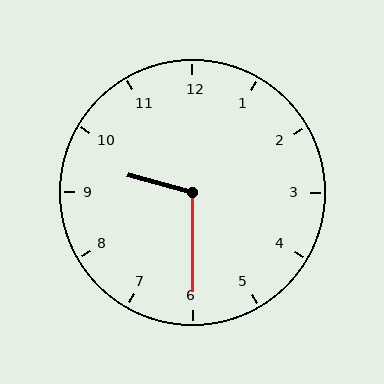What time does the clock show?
9:30.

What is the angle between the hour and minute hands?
Approximately 105 degrees.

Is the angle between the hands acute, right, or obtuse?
It is obtuse.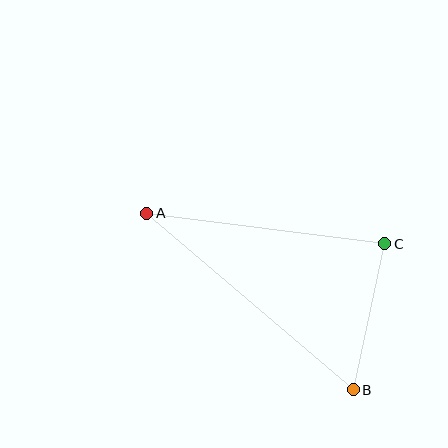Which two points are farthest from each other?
Points A and B are farthest from each other.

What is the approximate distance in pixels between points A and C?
The distance between A and C is approximately 240 pixels.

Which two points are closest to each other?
Points B and C are closest to each other.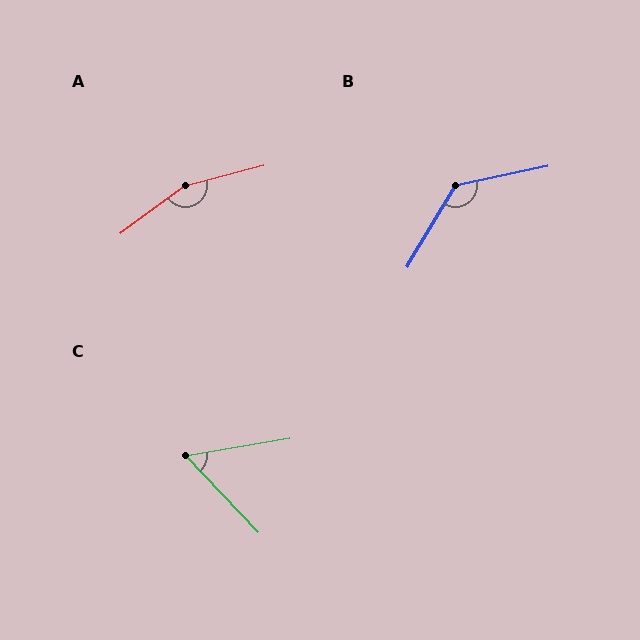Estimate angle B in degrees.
Approximately 133 degrees.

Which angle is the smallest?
C, at approximately 56 degrees.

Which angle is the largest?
A, at approximately 158 degrees.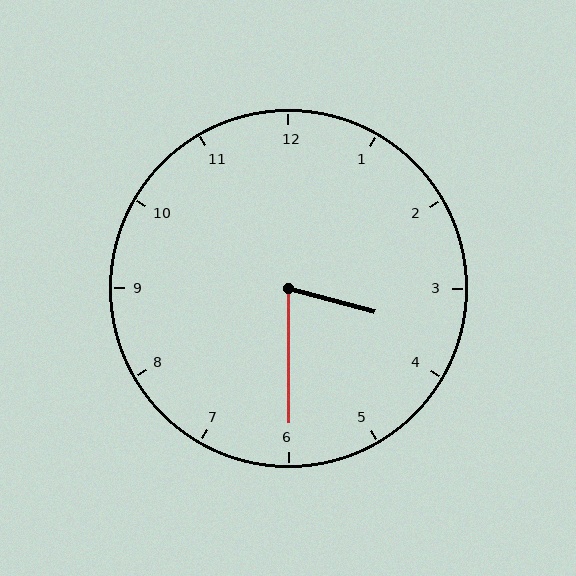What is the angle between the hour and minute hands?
Approximately 75 degrees.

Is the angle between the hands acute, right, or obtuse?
It is acute.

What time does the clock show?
3:30.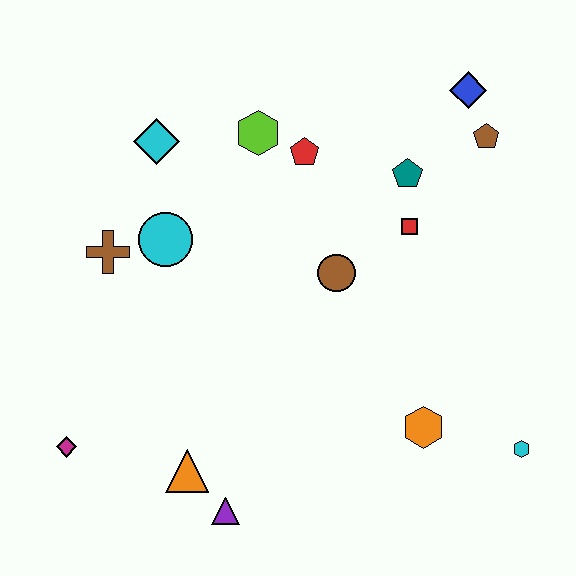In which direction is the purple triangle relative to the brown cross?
The purple triangle is below the brown cross.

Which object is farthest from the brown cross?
The cyan hexagon is farthest from the brown cross.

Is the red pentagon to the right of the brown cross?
Yes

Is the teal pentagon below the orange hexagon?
No